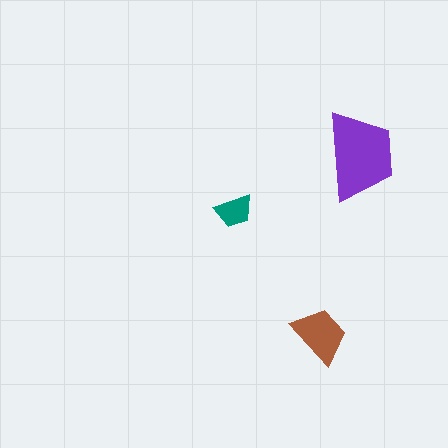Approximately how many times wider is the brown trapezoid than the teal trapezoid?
About 1.5 times wider.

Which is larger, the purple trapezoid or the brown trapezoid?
The purple one.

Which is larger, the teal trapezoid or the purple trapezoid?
The purple one.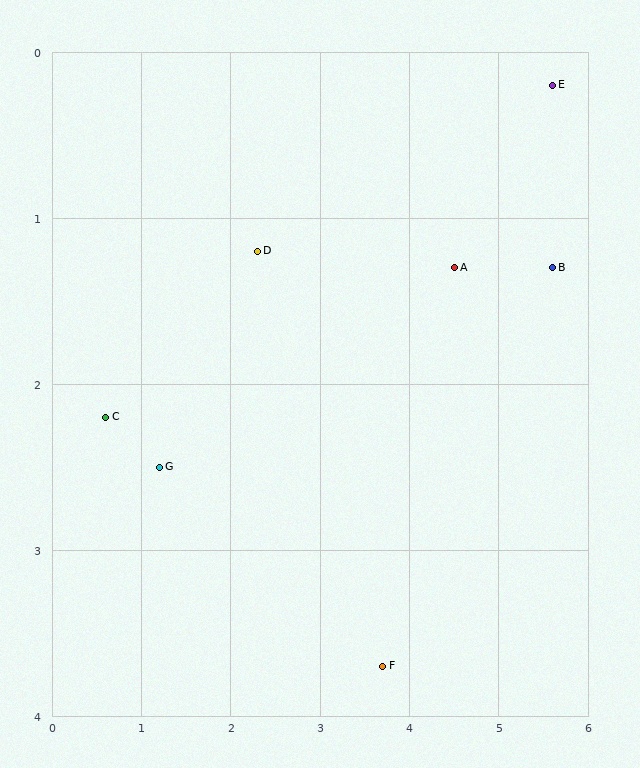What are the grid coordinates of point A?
Point A is at approximately (4.5, 1.3).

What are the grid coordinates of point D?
Point D is at approximately (2.3, 1.2).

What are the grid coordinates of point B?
Point B is at approximately (5.6, 1.3).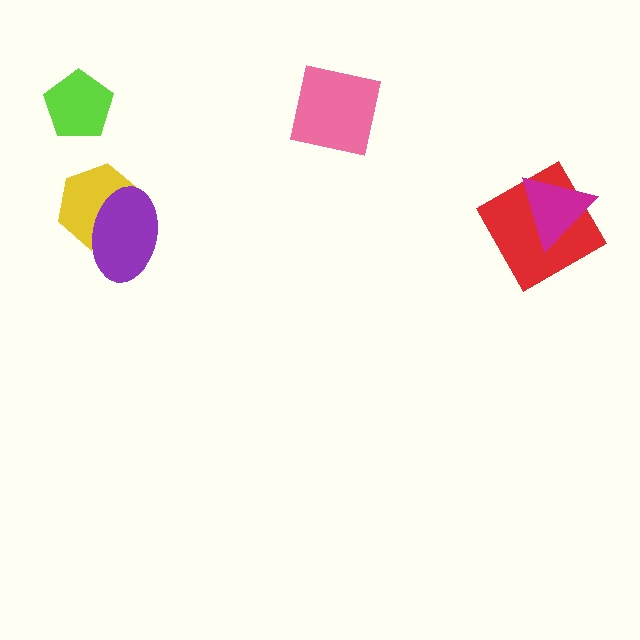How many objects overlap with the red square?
1 object overlaps with the red square.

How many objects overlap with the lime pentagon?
0 objects overlap with the lime pentagon.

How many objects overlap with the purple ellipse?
1 object overlaps with the purple ellipse.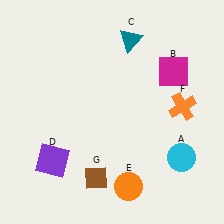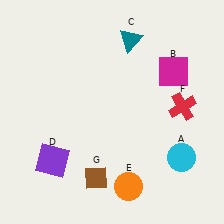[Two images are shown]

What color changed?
The cross (F) changed from orange in Image 1 to red in Image 2.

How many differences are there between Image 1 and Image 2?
There is 1 difference between the two images.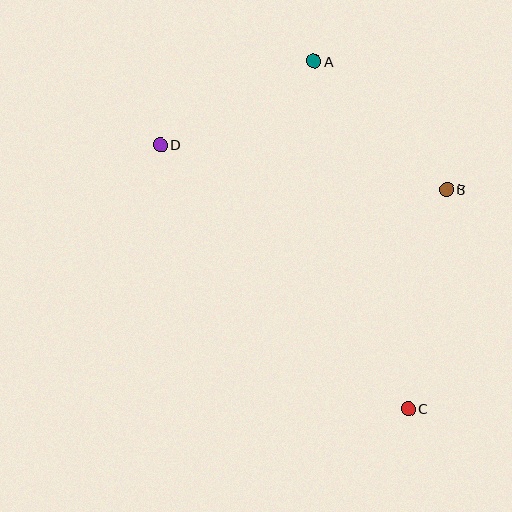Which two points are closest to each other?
Points A and D are closest to each other.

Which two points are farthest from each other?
Points C and D are farthest from each other.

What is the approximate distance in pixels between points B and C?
The distance between B and C is approximately 223 pixels.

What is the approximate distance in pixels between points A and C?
The distance between A and C is approximately 360 pixels.